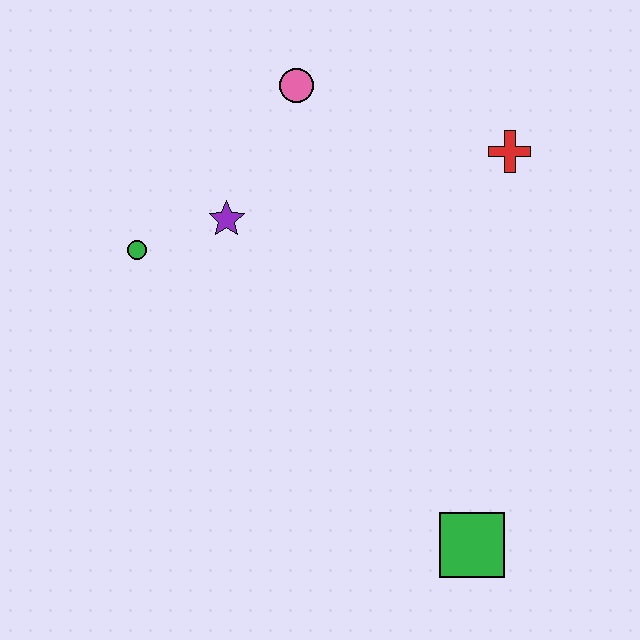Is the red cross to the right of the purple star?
Yes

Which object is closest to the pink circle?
The purple star is closest to the pink circle.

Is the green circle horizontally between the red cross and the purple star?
No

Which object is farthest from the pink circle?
The green square is farthest from the pink circle.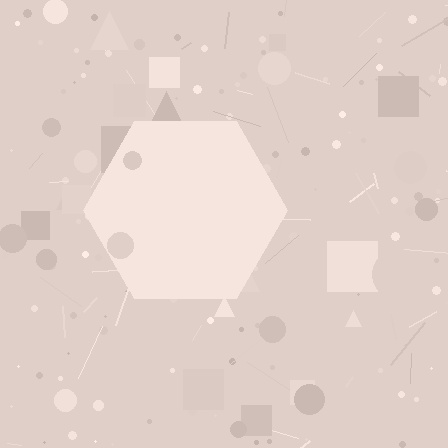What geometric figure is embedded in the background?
A hexagon is embedded in the background.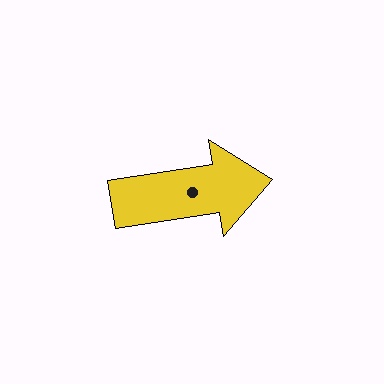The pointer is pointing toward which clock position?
Roughly 3 o'clock.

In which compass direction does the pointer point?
East.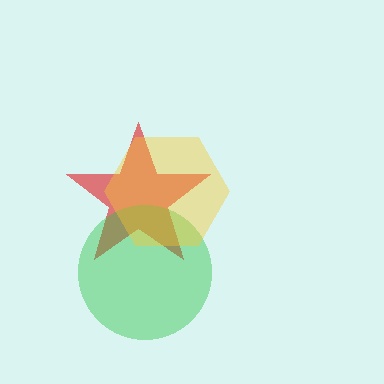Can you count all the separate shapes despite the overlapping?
Yes, there are 3 separate shapes.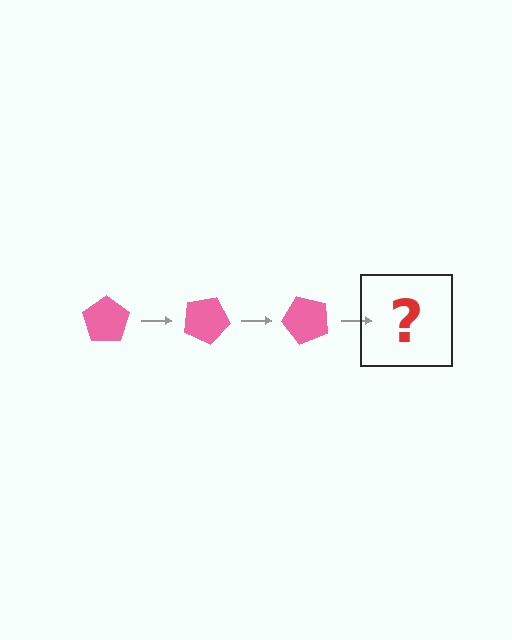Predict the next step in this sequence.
The next step is a pink pentagon rotated 75 degrees.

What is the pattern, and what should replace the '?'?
The pattern is that the pentagon rotates 25 degrees each step. The '?' should be a pink pentagon rotated 75 degrees.